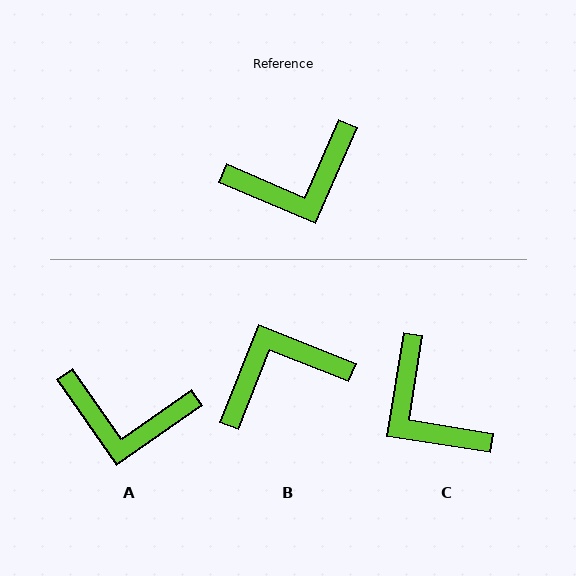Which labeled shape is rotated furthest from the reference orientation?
B, about 178 degrees away.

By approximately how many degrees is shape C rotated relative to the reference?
Approximately 76 degrees clockwise.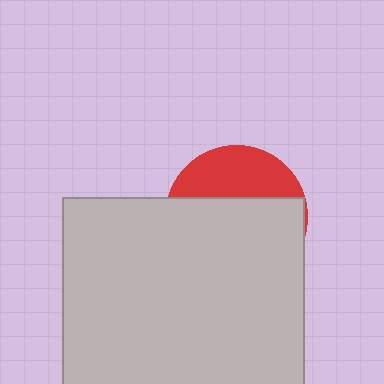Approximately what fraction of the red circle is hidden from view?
Roughly 67% of the red circle is hidden behind the light gray square.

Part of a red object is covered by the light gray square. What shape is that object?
It is a circle.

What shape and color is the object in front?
The object in front is a light gray square.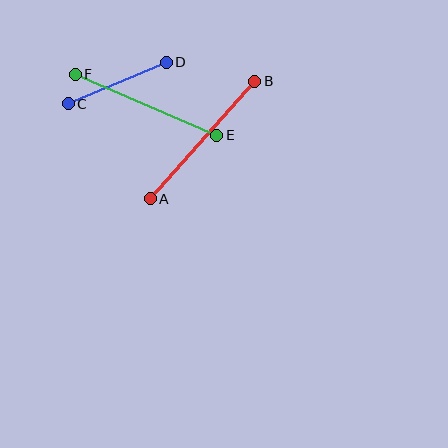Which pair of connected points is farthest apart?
Points A and B are farthest apart.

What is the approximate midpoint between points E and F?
The midpoint is at approximately (146, 105) pixels.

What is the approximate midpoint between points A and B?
The midpoint is at approximately (203, 140) pixels.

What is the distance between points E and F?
The distance is approximately 154 pixels.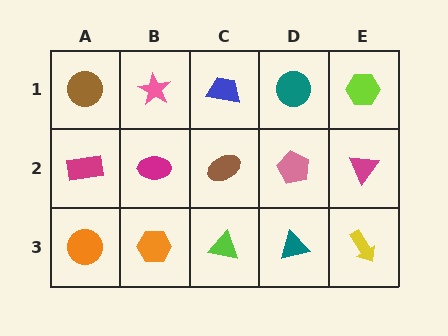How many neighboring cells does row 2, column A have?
3.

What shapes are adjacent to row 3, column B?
A magenta ellipse (row 2, column B), an orange circle (row 3, column A), a lime triangle (row 3, column C).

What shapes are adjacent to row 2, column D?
A teal circle (row 1, column D), a teal triangle (row 3, column D), a brown ellipse (row 2, column C), a magenta triangle (row 2, column E).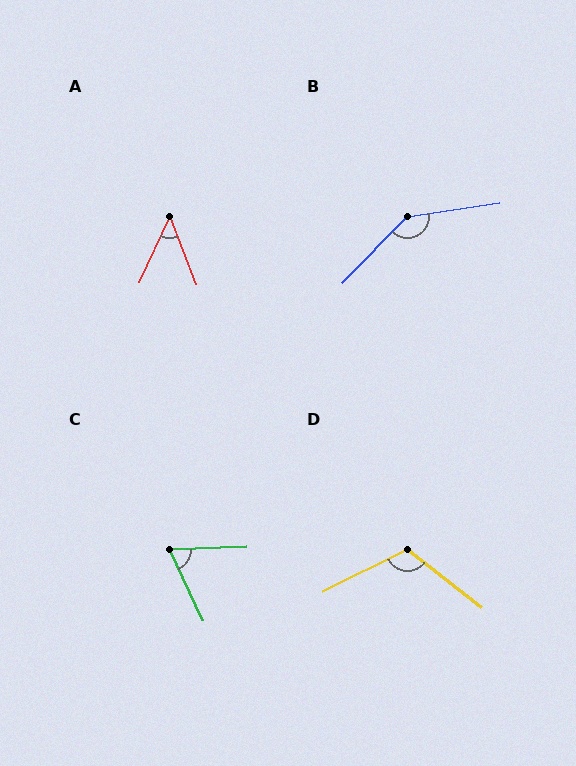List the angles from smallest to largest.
A (46°), C (67°), D (116°), B (143°).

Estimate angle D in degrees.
Approximately 116 degrees.